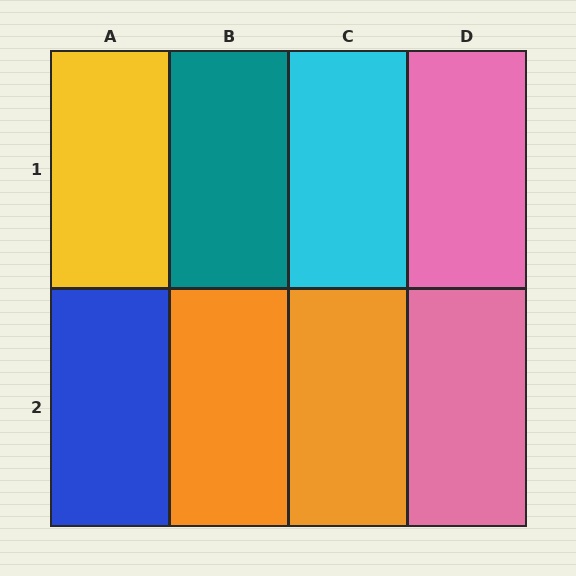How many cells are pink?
2 cells are pink.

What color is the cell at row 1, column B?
Teal.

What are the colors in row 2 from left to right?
Blue, orange, orange, pink.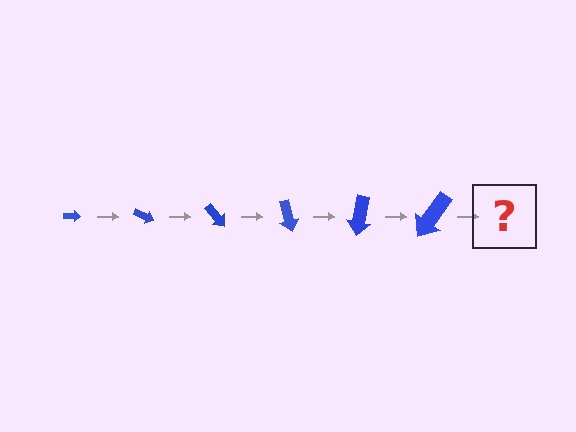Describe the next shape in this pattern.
It should be an arrow, larger than the previous one and rotated 150 degrees from the start.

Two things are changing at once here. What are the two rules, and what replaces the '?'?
The two rules are that the arrow grows larger each step and it rotates 25 degrees each step. The '?' should be an arrow, larger than the previous one and rotated 150 degrees from the start.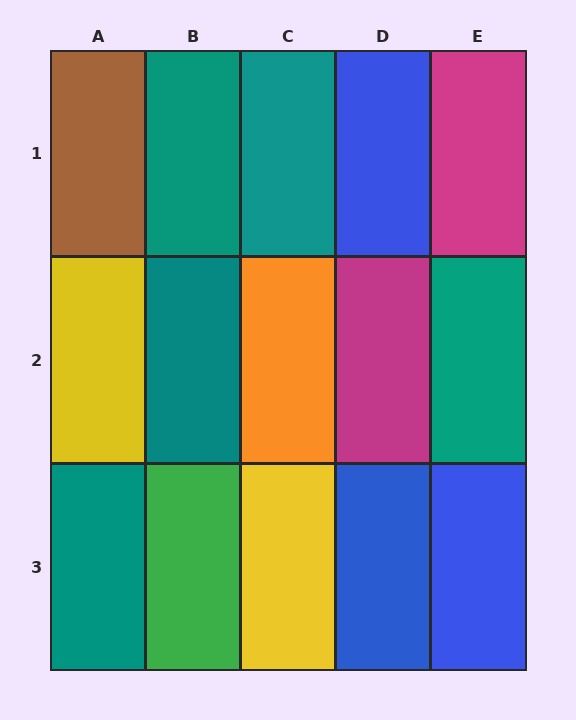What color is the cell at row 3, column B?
Green.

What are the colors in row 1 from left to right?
Brown, teal, teal, blue, magenta.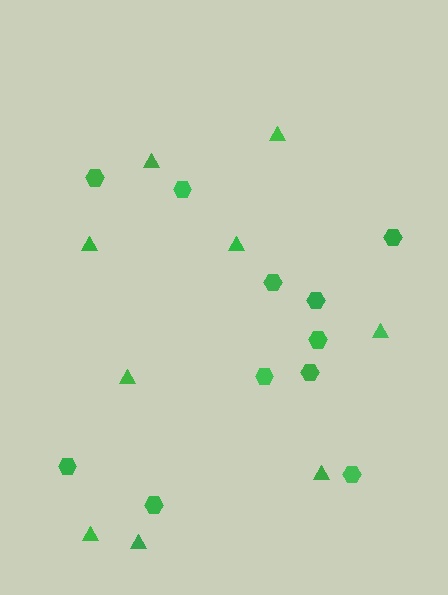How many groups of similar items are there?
There are 2 groups: one group of hexagons (11) and one group of triangles (9).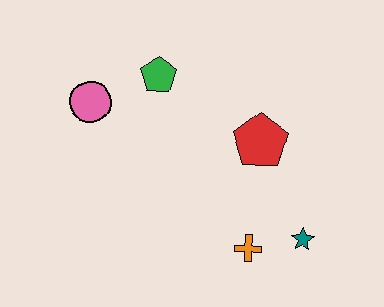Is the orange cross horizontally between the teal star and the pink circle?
Yes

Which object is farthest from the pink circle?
The teal star is farthest from the pink circle.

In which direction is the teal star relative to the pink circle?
The teal star is to the right of the pink circle.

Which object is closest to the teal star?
The orange cross is closest to the teal star.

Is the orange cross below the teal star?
Yes